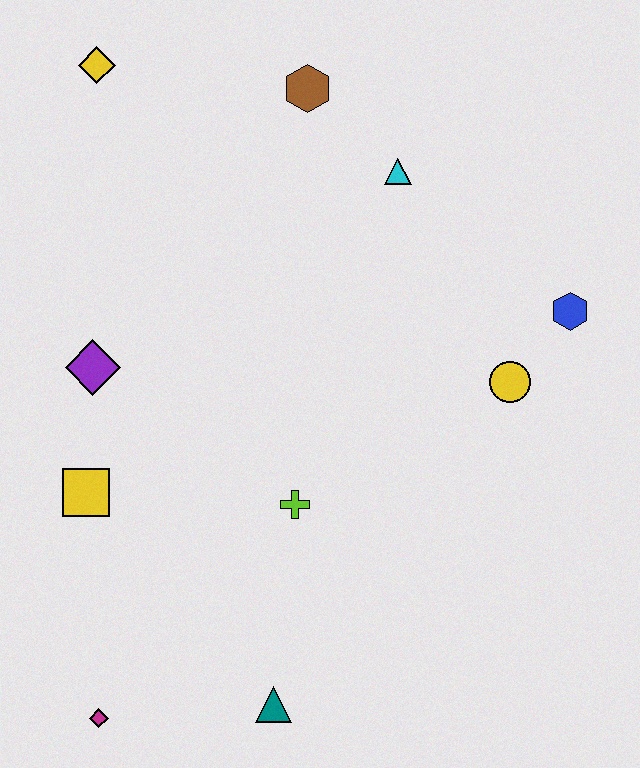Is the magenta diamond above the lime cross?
No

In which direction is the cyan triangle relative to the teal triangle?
The cyan triangle is above the teal triangle.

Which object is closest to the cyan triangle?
The brown hexagon is closest to the cyan triangle.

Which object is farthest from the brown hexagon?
The magenta diamond is farthest from the brown hexagon.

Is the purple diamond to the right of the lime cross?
No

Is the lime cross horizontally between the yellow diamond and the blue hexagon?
Yes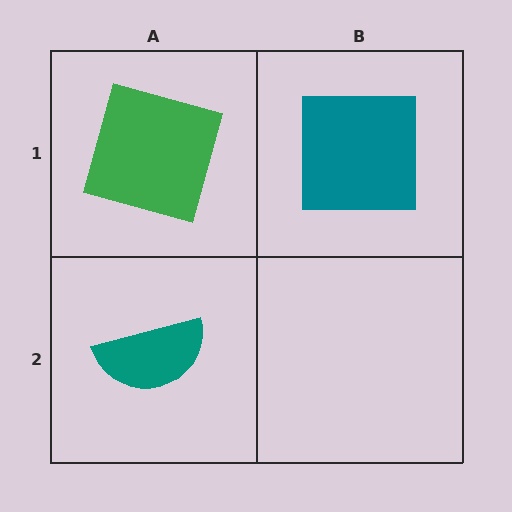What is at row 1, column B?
A teal square.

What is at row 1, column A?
A green square.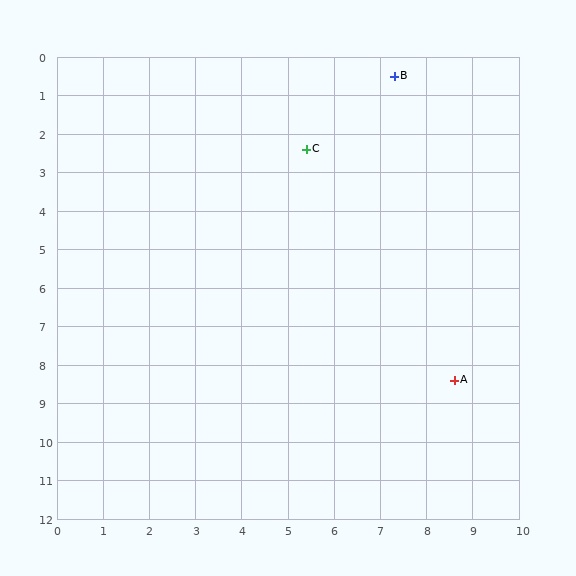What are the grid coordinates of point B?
Point B is at approximately (7.3, 0.5).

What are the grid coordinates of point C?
Point C is at approximately (5.4, 2.4).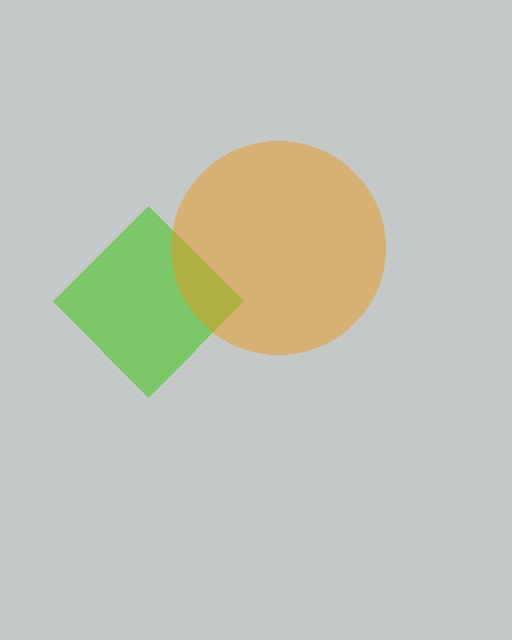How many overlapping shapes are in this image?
There are 2 overlapping shapes in the image.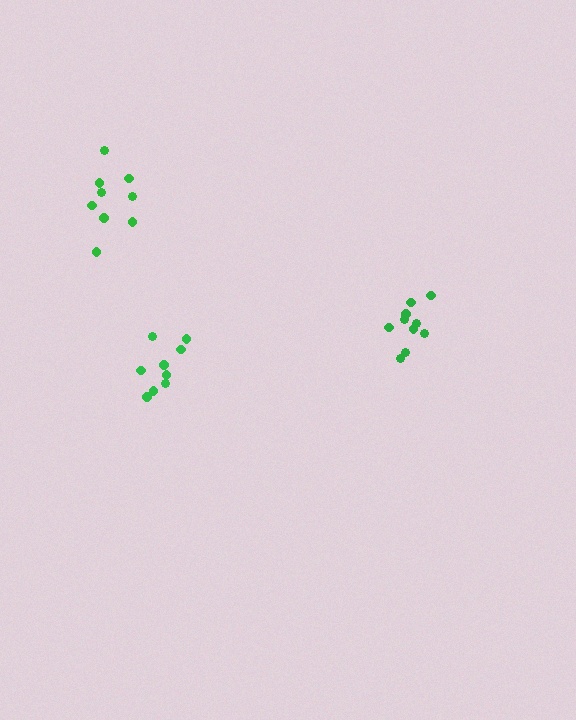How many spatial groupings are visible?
There are 3 spatial groupings.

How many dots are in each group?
Group 1: 9 dots, Group 2: 10 dots, Group 3: 9 dots (28 total).